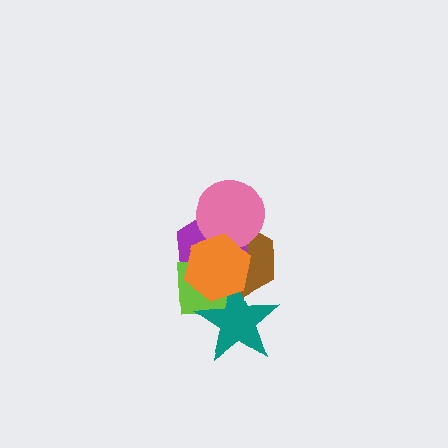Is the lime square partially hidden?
Yes, it is partially covered by another shape.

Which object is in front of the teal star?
The orange hexagon is in front of the teal star.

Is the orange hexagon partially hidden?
No, no other shape covers it.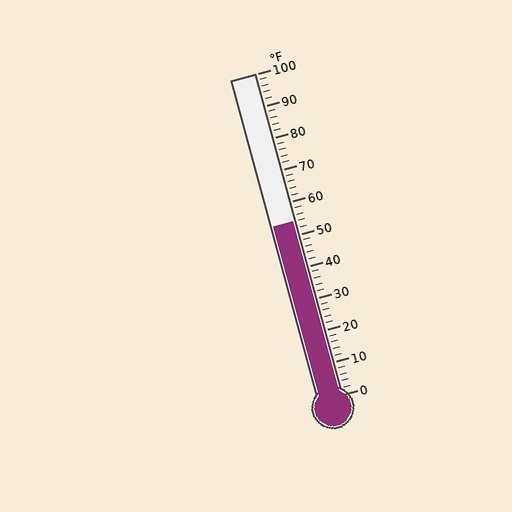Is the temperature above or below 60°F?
The temperature is below 60°F.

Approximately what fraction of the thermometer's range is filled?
The thermometer is filled to approximately 55% of its range.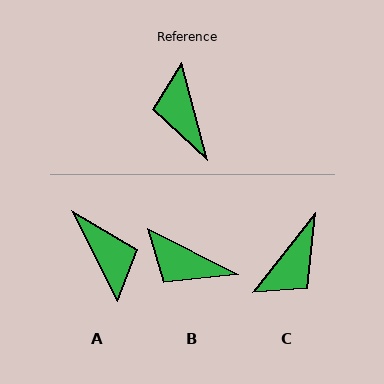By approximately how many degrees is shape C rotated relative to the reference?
Approximately 127 degrees counter-clockwise.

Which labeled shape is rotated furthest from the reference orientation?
A, about 168 degrees away.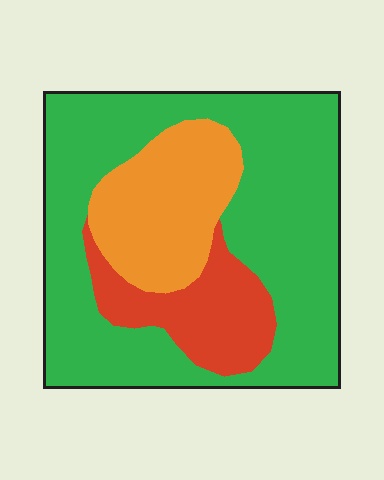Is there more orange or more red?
Orange.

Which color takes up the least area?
Red, at roughly 15%.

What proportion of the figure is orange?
Orange takes up about one fifth (1/5) of the figure.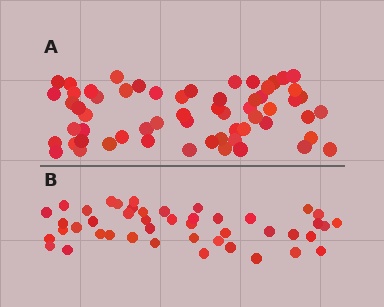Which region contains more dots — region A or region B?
Region A (the top region) has more dots.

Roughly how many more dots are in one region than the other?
Region A has approximately 15 more dots than region B.